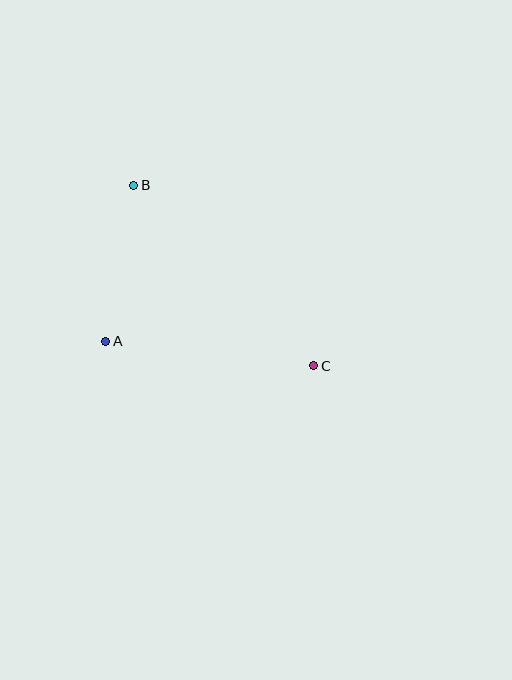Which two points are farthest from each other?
Points B and C are farthest from each other.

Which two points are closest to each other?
Points A and B are closest to each other.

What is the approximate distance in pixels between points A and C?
The distance between A and C is approximately 209 pixels.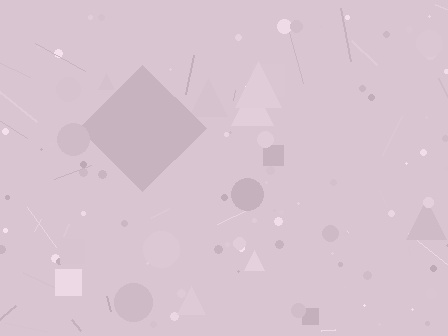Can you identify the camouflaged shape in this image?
The camouflaged shape is a diamond.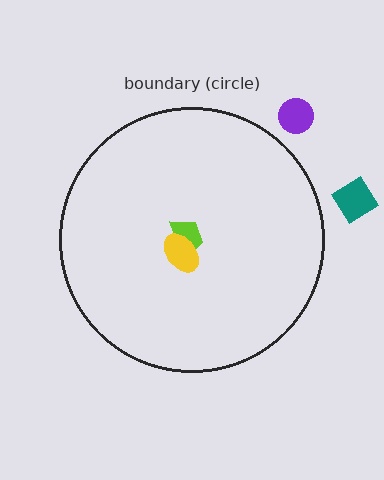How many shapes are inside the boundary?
2 inside, 2 outside.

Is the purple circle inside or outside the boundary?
Outside.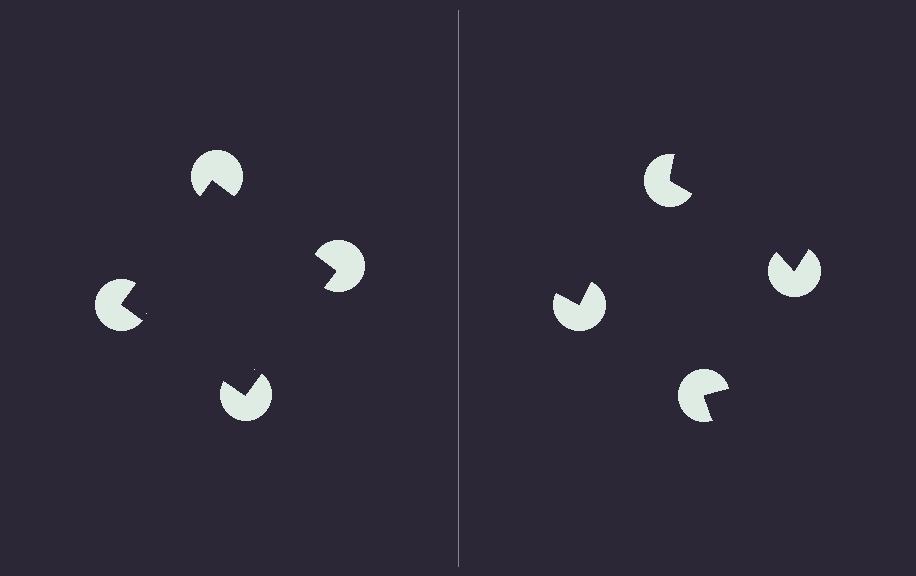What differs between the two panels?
The pac-man discs are positioned identically on both sides; only the wedge orientations differ. On the left they align to a square; on the right they are misaligned.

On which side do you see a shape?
An illusory square appears on the left side. On the right side the wedge cuts are rotated, so no coherent shape forms.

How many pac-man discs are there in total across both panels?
8 — 4 on each side.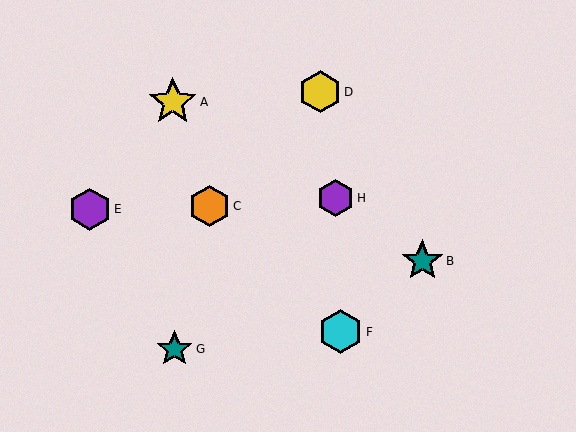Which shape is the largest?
The yellow star (labeled A) is the largest.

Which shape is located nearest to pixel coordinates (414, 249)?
The teal star (labeled B) at (422, 261) is nearest to that location.